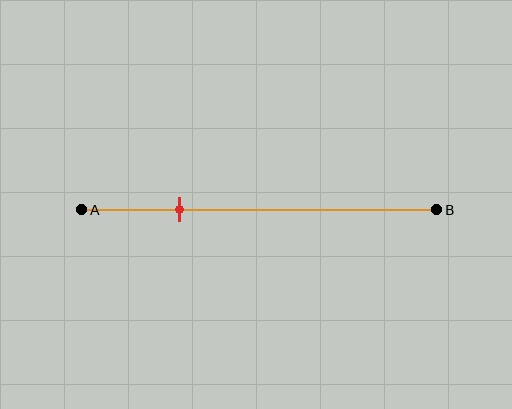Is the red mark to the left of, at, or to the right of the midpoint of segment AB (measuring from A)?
The red mark is to the left of the midpoint of segment AB.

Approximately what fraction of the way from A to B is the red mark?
The red mark is approximately 30% of the way from A to B.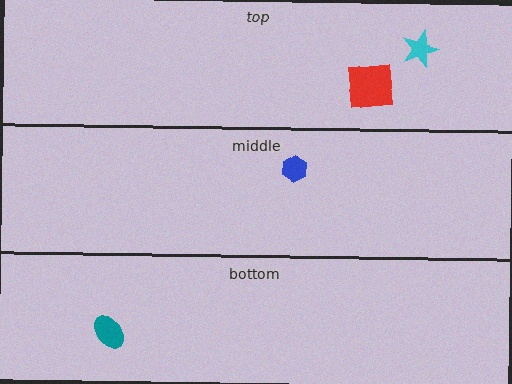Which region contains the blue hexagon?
The middle region.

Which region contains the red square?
The top region.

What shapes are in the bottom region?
The teal ellipse.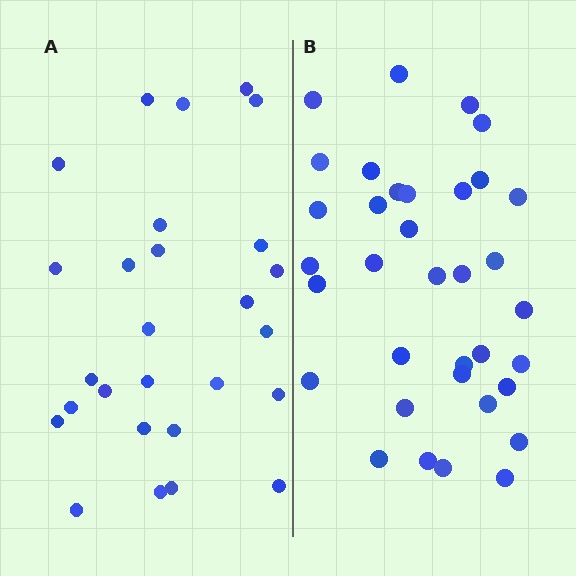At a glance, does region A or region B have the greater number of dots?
Region B (the right region) has more dots.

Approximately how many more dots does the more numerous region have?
Region B has roughly 8 or so more dots than region A.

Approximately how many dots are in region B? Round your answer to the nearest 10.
About 40 dots. (The exact count is 35, which rounds to 40.)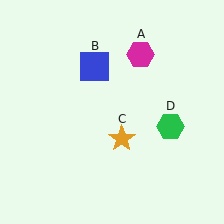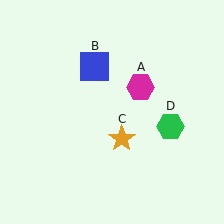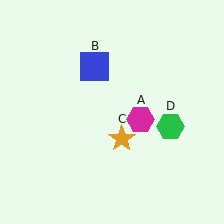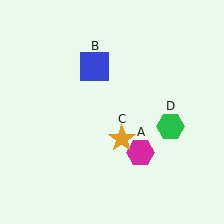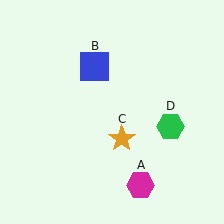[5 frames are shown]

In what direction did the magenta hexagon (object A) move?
The magenta hexagon (object A) moved down.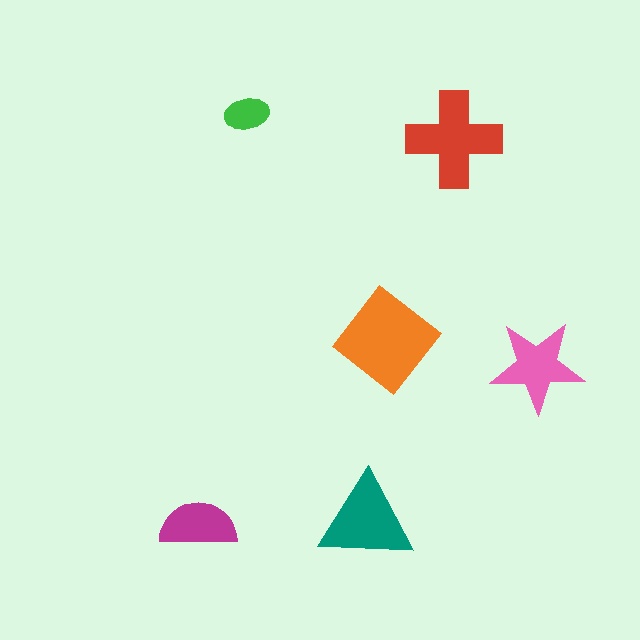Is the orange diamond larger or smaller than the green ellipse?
Larger.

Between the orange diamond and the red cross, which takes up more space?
The orange diamond.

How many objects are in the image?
There are 6 objects in the image.